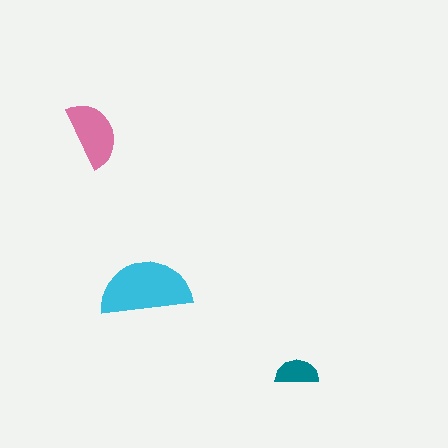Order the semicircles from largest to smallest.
the cyan one, the pink one, the teal one.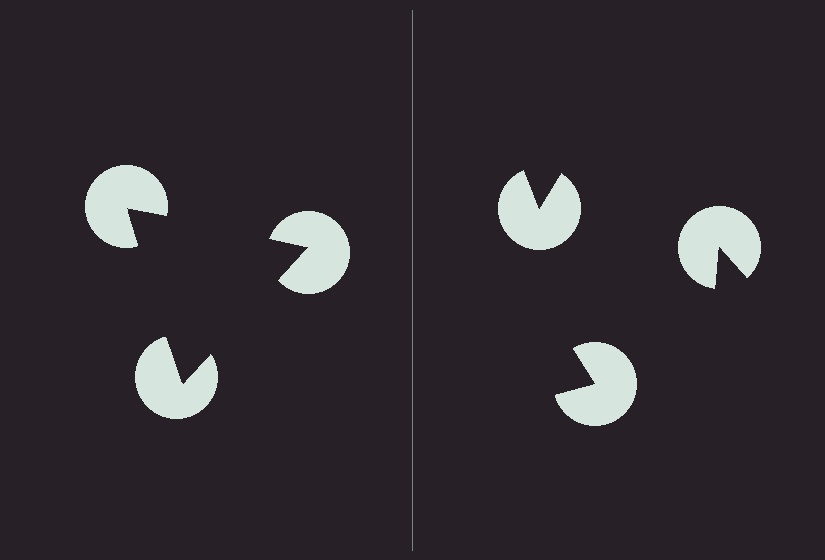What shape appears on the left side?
An illusory triangle.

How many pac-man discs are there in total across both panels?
6 — 3 on each side.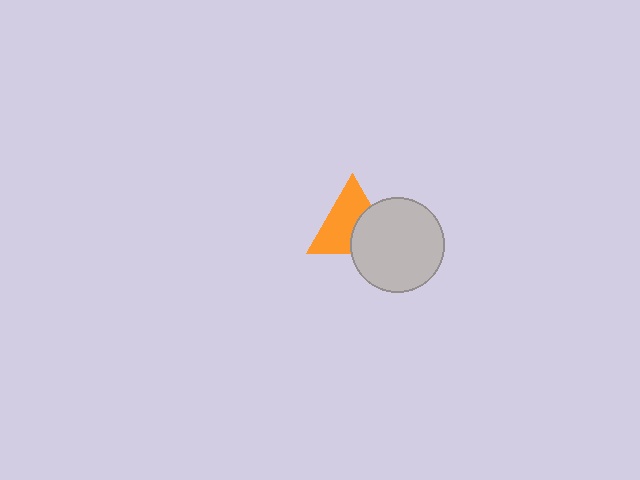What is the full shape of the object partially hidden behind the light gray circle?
The partially hidden object is an orange triangle.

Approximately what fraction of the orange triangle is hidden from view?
Roughly 38% of the orange triangle is hidden behind the light gray circle.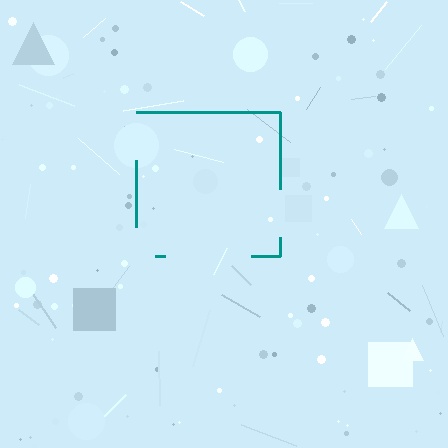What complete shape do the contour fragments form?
The contour fragments form a square.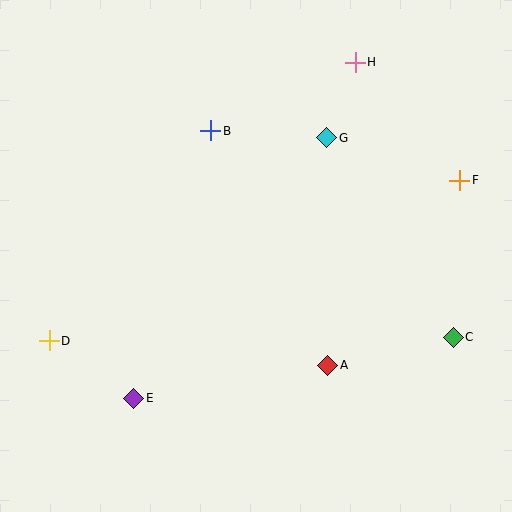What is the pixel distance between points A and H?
The distance between A and H is 304 pixels.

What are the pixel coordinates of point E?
Point E is at (134, 398).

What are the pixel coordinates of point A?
Point A is at (328, 365).